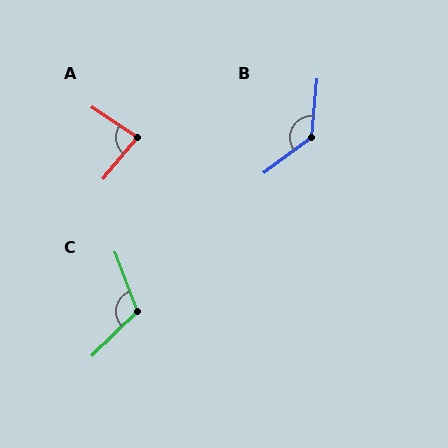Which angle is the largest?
B, at approximately 132 degrees.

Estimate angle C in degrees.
Approximately 113 degrees.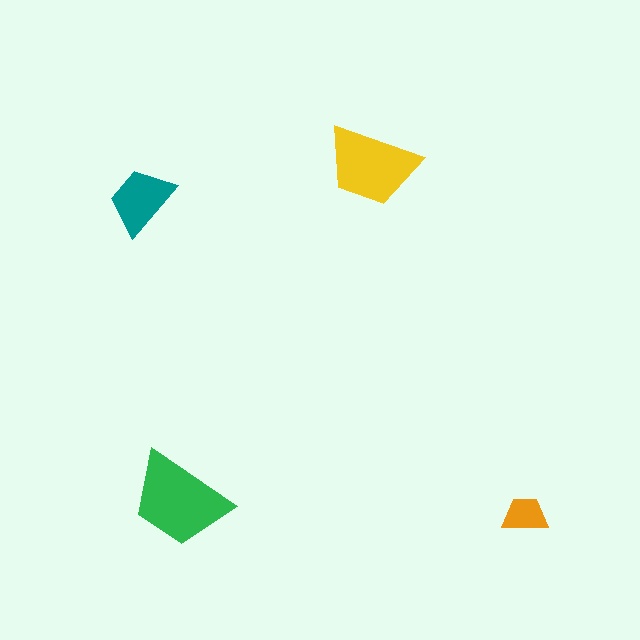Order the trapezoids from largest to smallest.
the green one, the yellow one, the teal one, the orange one.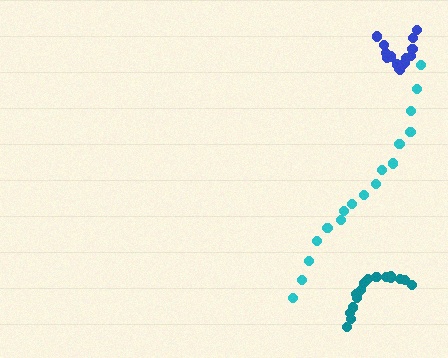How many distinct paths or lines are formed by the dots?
There are 3 distinct paths.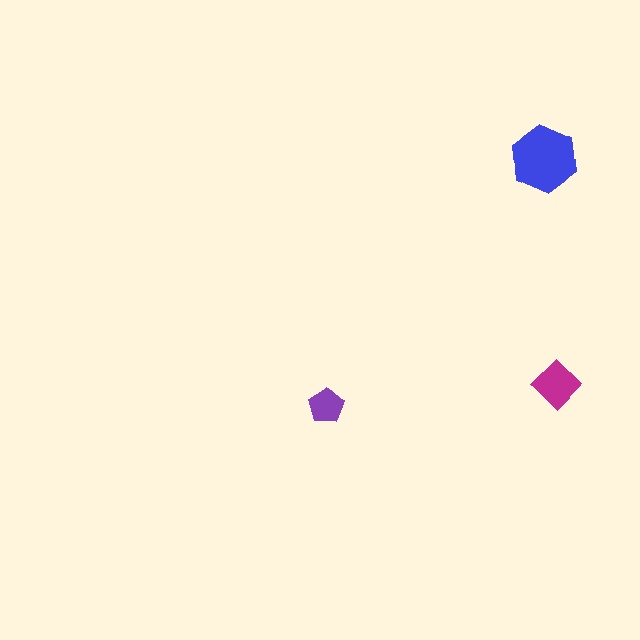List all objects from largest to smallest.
The blue hexagon, the magenta diamond, the purple pentagon.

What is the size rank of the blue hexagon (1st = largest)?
1st.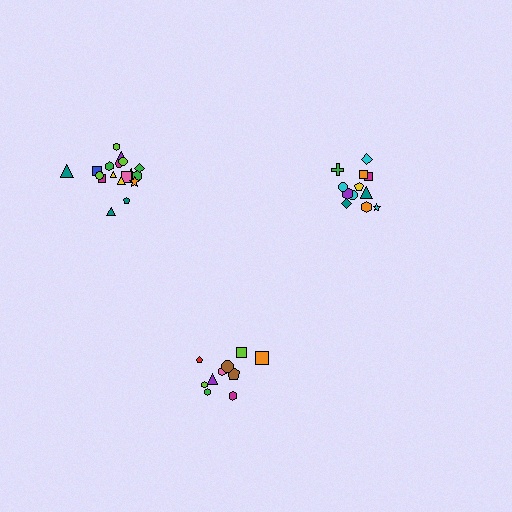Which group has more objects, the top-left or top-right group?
The top-left group.